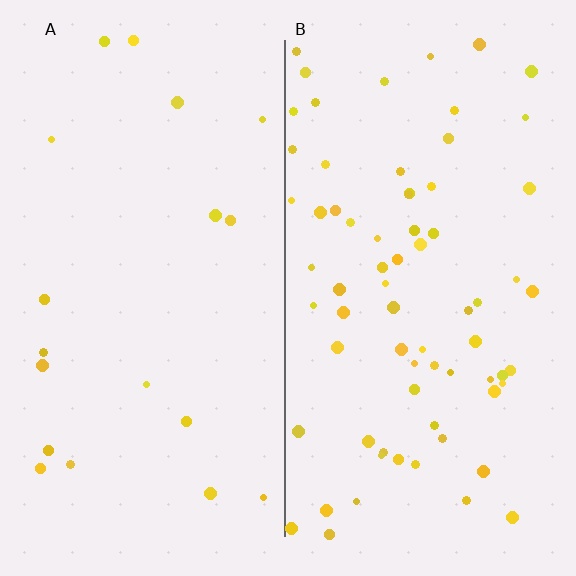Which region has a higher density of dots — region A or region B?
B (the right).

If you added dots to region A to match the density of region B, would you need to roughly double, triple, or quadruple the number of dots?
Approximately quadruple.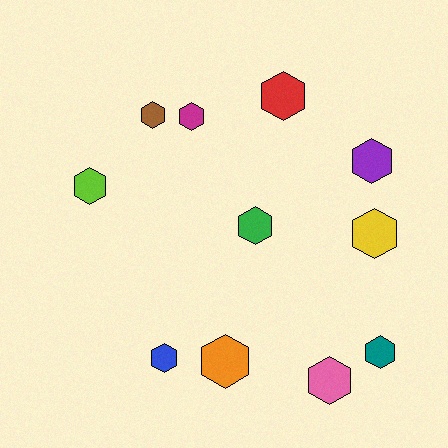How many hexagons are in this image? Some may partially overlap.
There are 11 hexagons.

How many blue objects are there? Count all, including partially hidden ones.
There is 1 blue object.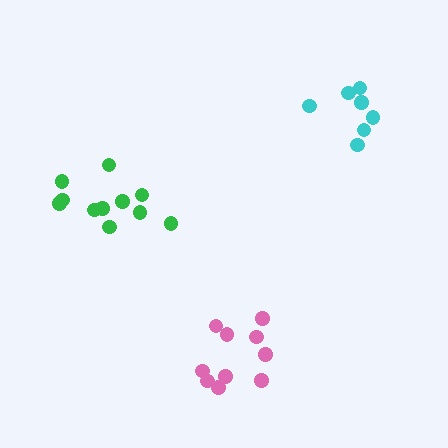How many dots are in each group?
Group 1: 11 dots, Group 2: 10 dots, Group 3: 7 dots (28 total).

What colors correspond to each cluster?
The clusters are colored: green, pink, cyan.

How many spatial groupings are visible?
There are 3 spatial groupings.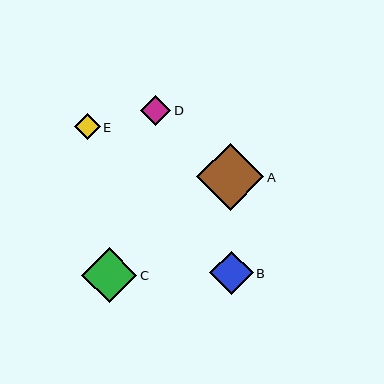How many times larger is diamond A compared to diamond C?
Diamond A is approximately 1.2 times the size of diamond C.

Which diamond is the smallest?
Diamond E is the smallest with a size of approximately 25 pixels.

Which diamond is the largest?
Diamond A is the largest with a size of approximately 67 pixels.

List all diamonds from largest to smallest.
From largest to smallest: A, C, B, D, E.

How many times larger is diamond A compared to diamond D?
Diamond A is approximately 2.2 times the size of diamond D.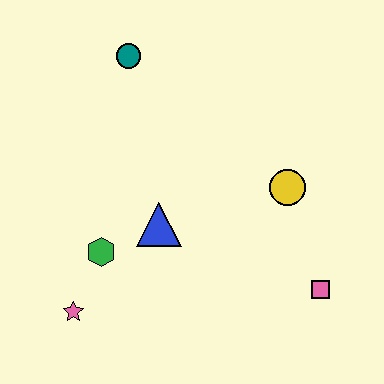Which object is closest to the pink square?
The yellow circle is closest to the pink square.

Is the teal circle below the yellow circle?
No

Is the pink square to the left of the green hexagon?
No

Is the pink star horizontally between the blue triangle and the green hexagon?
No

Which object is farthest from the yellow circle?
The pink star is farthest from the yellow circle.